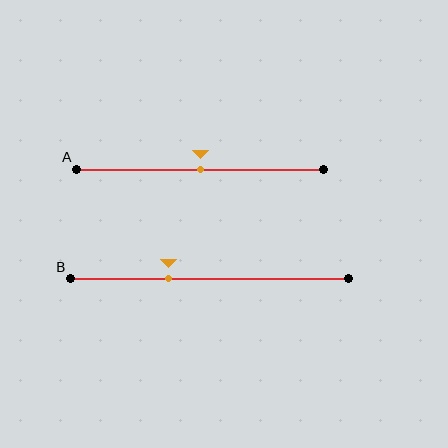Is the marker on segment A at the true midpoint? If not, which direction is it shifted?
Yes, the marker on segment A is at the true midpoint.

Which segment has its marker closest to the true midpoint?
Segment A has its marker closest to the true midpoint.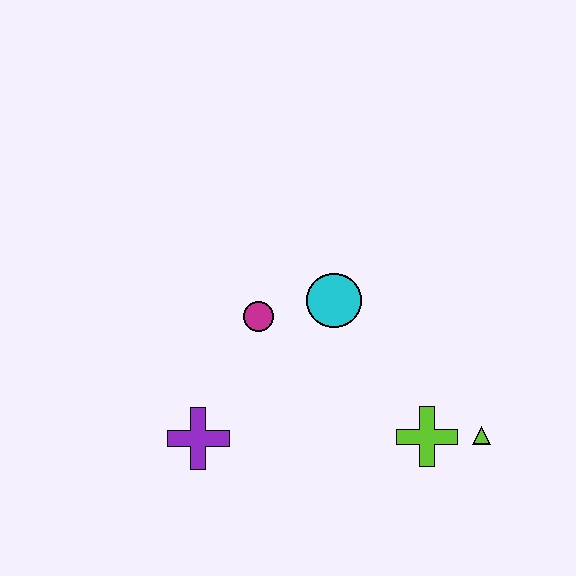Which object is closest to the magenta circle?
The cyan circle is closest to the magenta circle.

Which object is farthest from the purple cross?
The lime triangle is farthest from the purple cross.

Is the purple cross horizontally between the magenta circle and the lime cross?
No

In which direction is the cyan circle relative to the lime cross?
The cyan circle is above the lime cross.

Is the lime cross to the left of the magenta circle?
No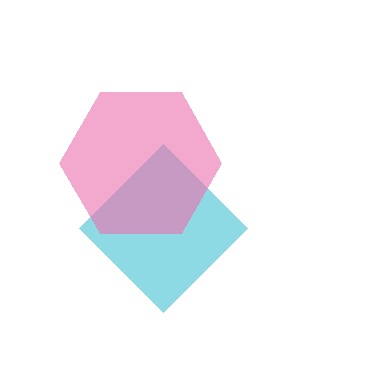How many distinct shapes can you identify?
There are 2 distinct shapes: a cyan diamond, a pink hexagon.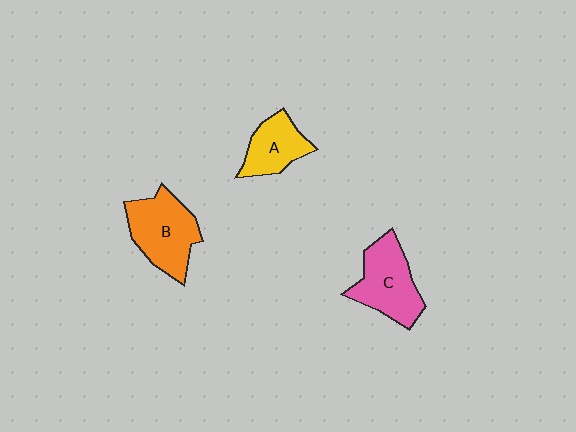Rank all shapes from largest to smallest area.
From largest to smallest: B (orange), C (pink), A (yellow).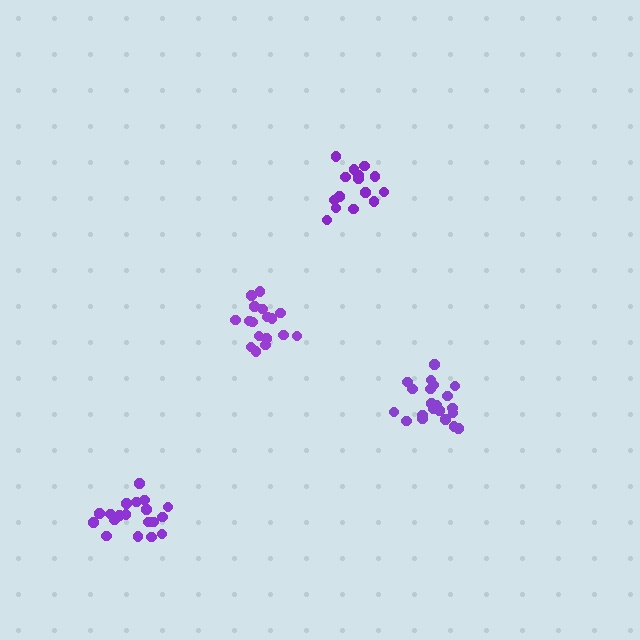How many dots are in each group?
Group 1: 21 dots, Group 2: 17 dots, Group 3: 19 dots, Group 4: 15 dots (72 total).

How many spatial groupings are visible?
There are 4 spatial groupings.